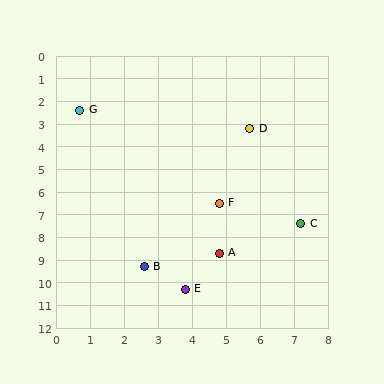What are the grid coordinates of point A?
Point A is at approximately (4.8, 8.7).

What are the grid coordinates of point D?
Point D is at approximately (5.7, 3.2).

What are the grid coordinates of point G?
Point G is at approximately (0.7, 2.4).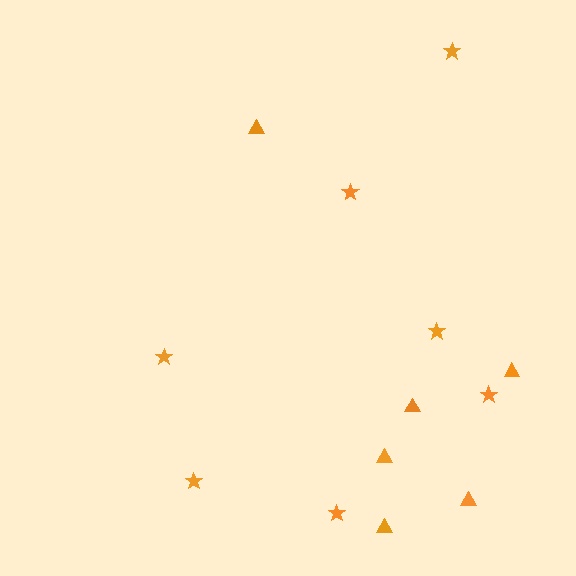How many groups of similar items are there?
There are 2 groups: one group of triangles (6) and one group of stars (7).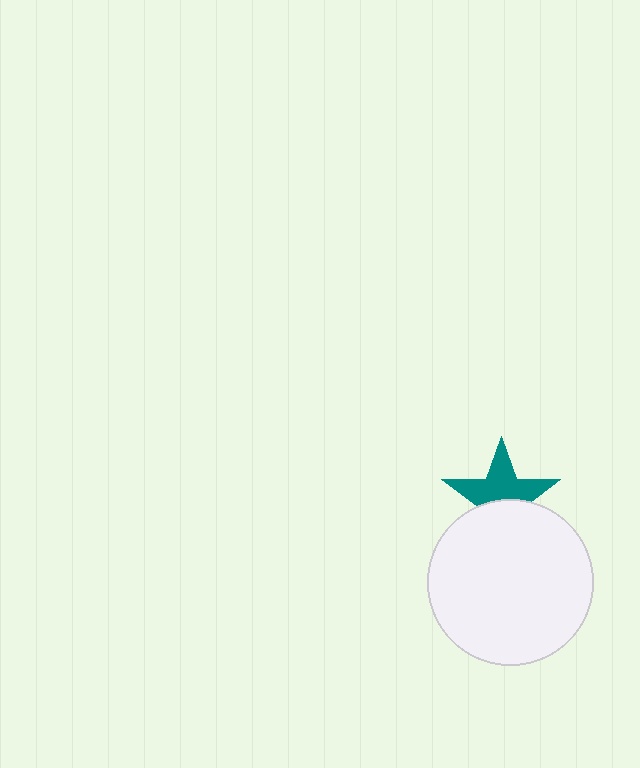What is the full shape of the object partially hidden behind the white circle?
The partially hidden object is a teal star.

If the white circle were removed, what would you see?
You would see the complete teal star.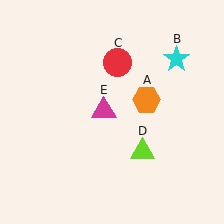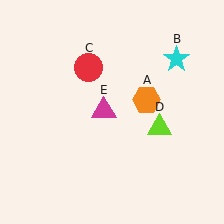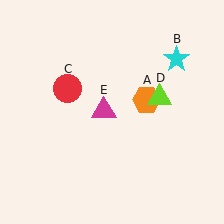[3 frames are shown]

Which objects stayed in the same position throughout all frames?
Orange hexagon (object A) and cyan star (object B) and magenta triangle (object E) remained stationary.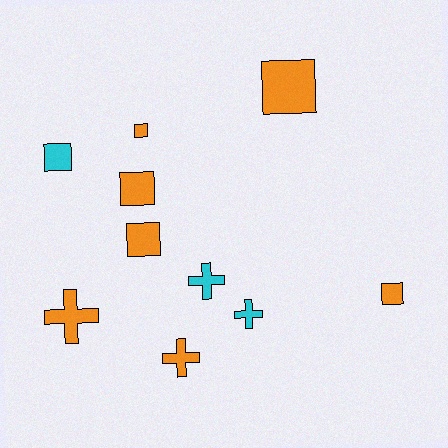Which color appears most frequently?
Orange, with 7 objects.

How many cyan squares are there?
There is 1 cyan square.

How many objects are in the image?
There are 10 objects.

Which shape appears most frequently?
Square, with 6 objects.